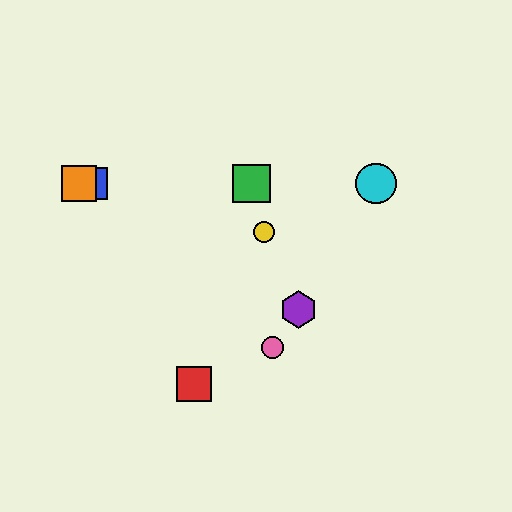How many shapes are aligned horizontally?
4 shapes (the blue square, the green square, the orange square, the cyan circle) are aligned horizontally.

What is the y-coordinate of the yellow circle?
The yellow circle is at y≈232.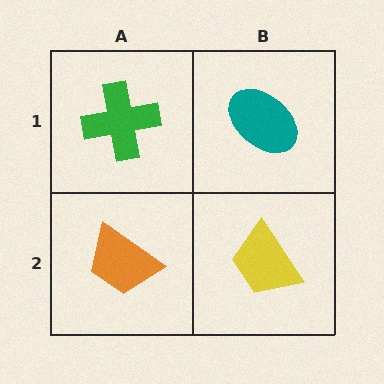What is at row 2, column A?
An orange trapezoid.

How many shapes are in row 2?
2 shapes.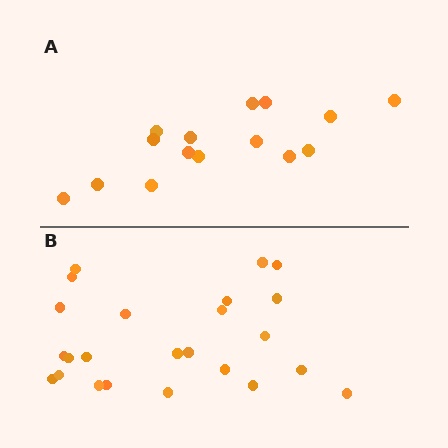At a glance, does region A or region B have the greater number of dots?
Region B (the bottom region) has more dots.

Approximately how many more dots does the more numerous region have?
Region B has roughly 8 or so more dots than region A.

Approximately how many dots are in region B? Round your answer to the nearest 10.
About 20 dots. (The exact count is 24, which rounds to 20.)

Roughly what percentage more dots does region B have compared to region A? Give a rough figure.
About 60% more.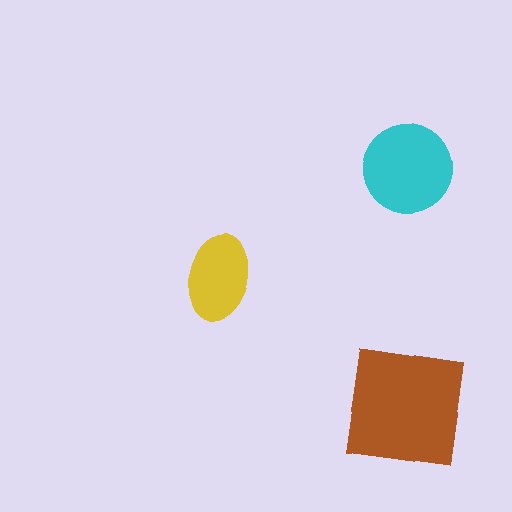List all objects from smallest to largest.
The yellow ellipse, the cyan circle, the brown square.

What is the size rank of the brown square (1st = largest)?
1st.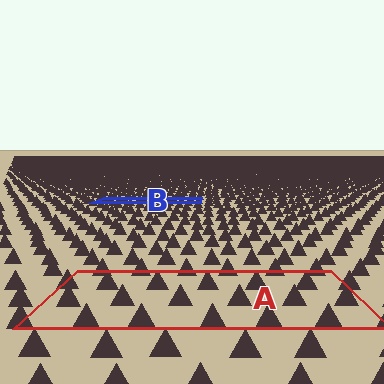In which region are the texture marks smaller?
The texture marks are smaller in region B, because it is farther away.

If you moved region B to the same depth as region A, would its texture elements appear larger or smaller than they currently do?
They would appear larger. At a closer depth, the same texture elements are projected at a bigger on-screen size.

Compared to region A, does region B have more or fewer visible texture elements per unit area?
Region B has more texture elements per unit area — they are packed more densely because it is farther away.